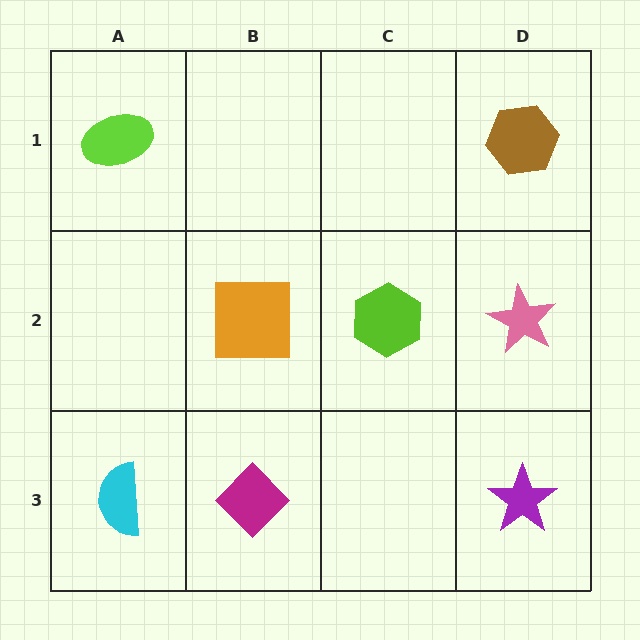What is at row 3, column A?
A cyan semicircle.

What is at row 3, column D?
A purple star.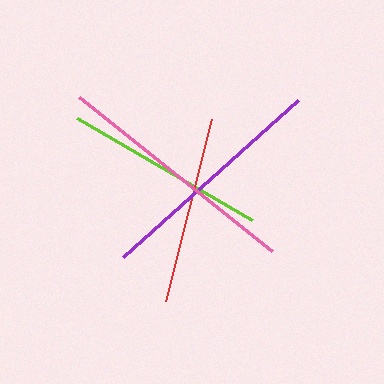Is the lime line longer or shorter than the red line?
The lime line is longer than the red line.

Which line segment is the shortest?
The red line is the shortest at approximately 187 pixels.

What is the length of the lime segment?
The lime segment is approximately 202 pixels long.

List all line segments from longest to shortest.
From longest to shortest: pink, purple, lime, red.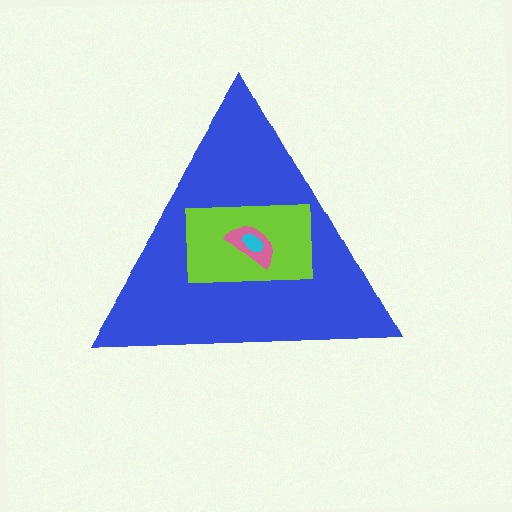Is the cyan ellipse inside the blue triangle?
Yes.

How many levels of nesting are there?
4.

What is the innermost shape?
The cyan ellipse.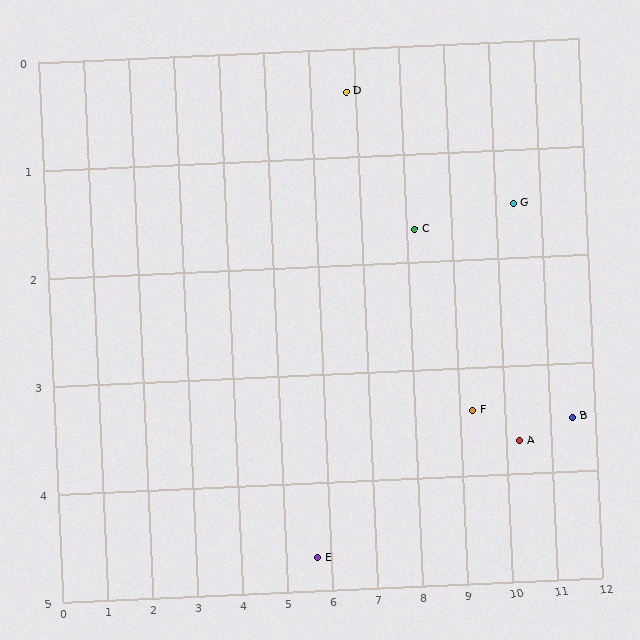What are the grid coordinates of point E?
Point E is at approximately (5.7, 4.7).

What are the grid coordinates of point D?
Point D is at approximately (6.8, 0.4).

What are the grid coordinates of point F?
Point F is at approximately (9.3, 3.4).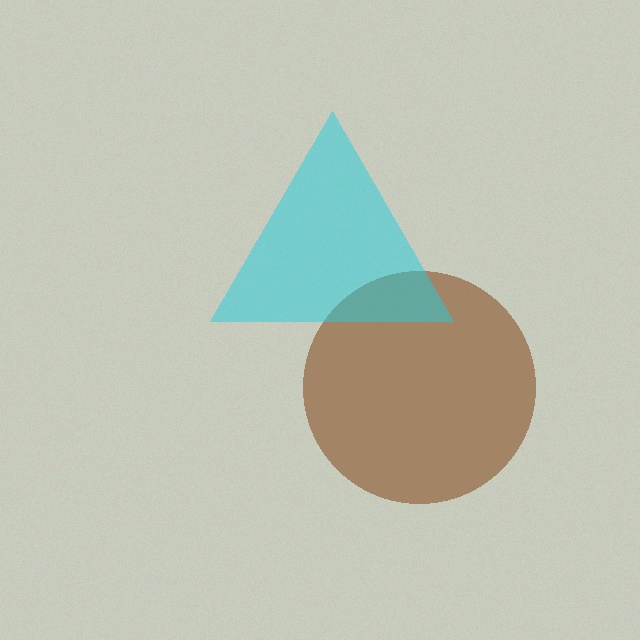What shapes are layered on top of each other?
The layered shapes are: a brown circle, a cyan triangle.